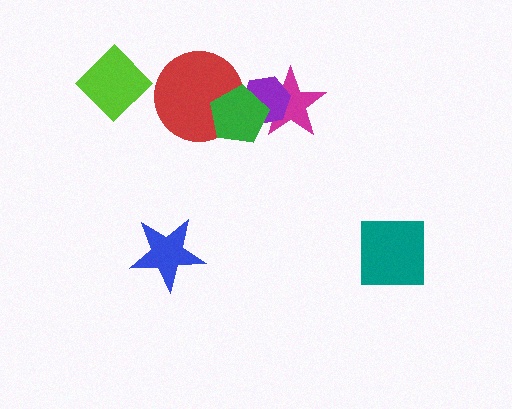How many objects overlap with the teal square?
0 objects overlap with the teal square.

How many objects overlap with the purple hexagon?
2 objects overlap with the purple hexagon.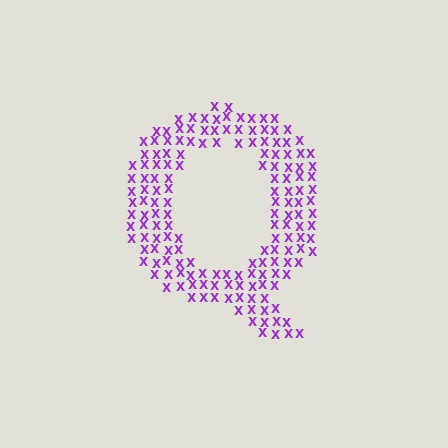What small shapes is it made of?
It is made of small letter X's.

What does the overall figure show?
The overall figure shows the letter Q.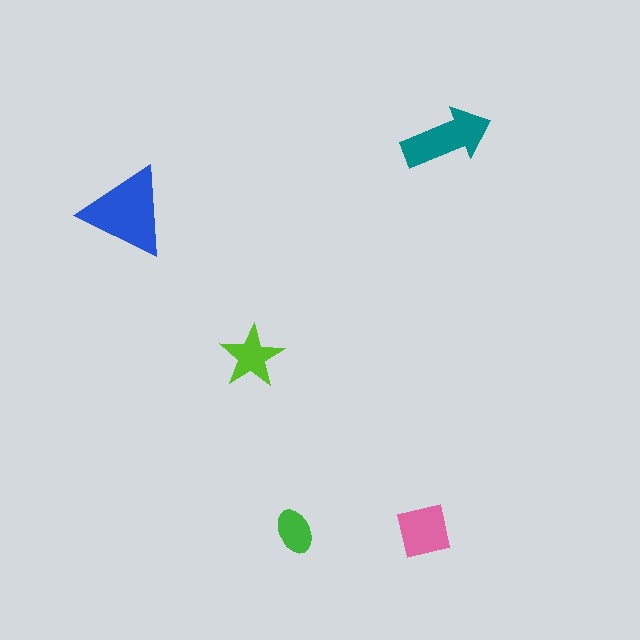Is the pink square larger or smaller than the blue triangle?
Smaller.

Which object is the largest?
The blue triangle.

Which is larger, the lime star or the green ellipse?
The lime star.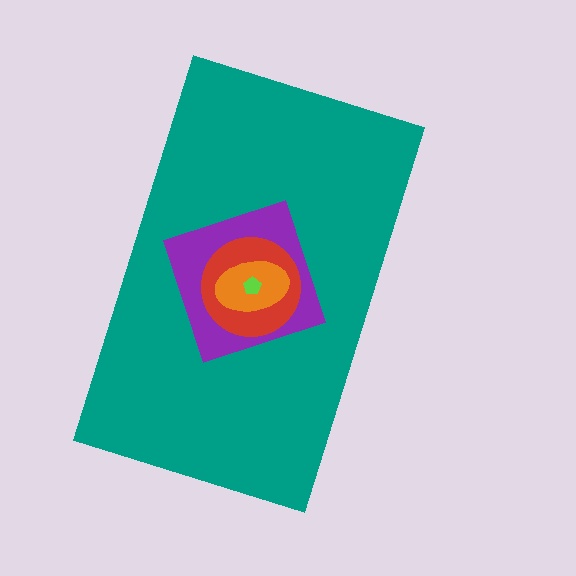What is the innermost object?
The lime pentagon.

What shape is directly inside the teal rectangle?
The purple square.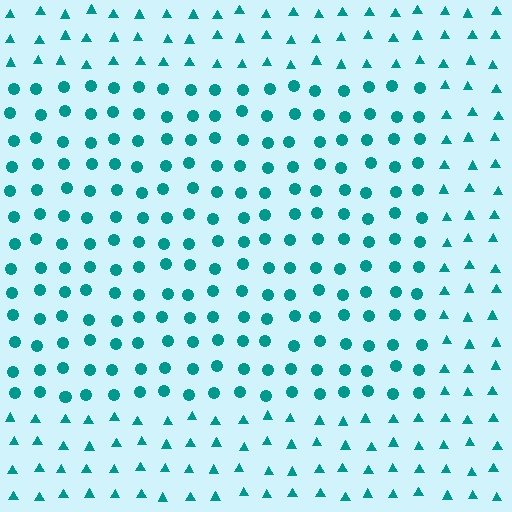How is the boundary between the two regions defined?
The boundary is defined by a change in element shape: circles inside vs. triangles outside. All elements share the same color and spacing.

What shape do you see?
I see a rectangle.